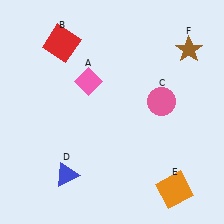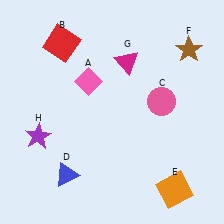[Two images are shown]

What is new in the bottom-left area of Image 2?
A purple star (H) was added in the bottom-left area of Image 2.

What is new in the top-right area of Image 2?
A magenta triangle (G) was added in the top-right area of Image 2.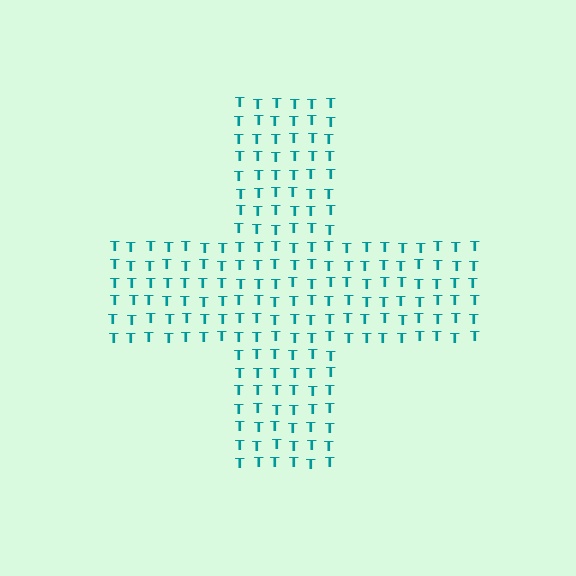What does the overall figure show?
The overall figure shows a cross.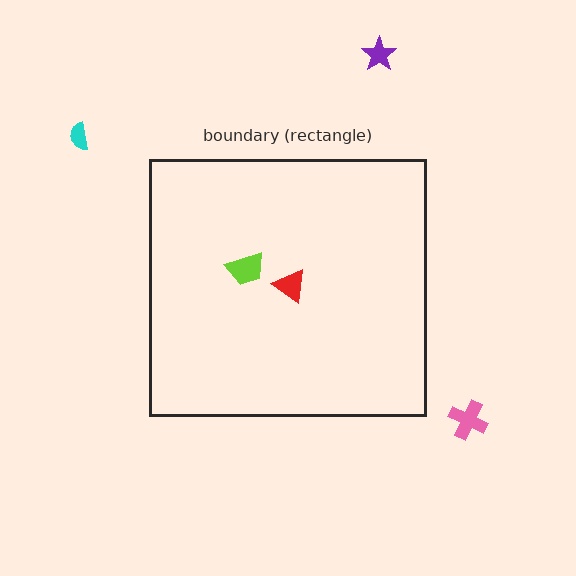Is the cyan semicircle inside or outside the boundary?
Outside.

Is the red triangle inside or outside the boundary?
Inside.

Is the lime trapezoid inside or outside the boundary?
Inside.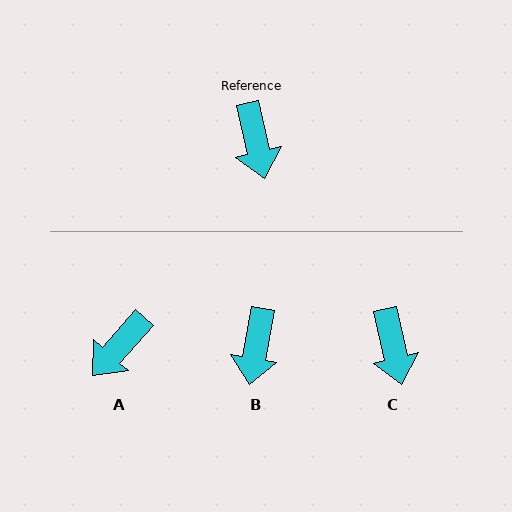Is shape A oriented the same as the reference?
No, it is off by about 54 degrees.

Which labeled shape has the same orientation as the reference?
C.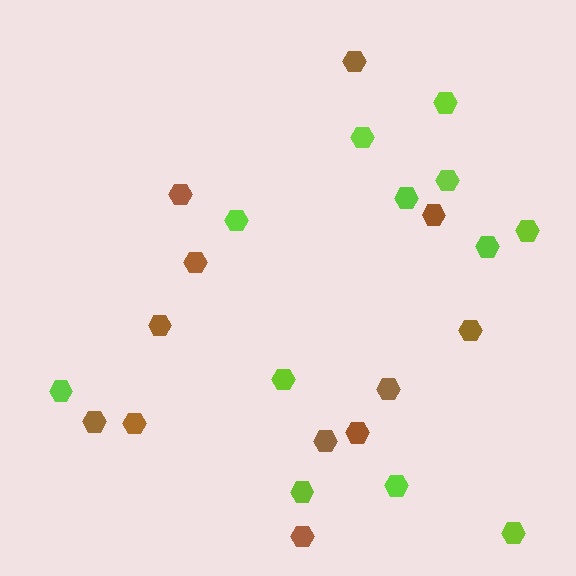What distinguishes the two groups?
There are 2 groups: one group of brown hexagons (12) and one group of lime hexagons (12).